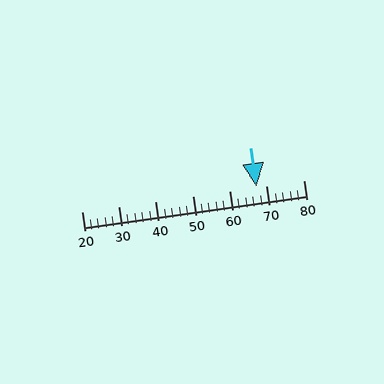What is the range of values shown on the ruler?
The ruler shows values from 20 to 80.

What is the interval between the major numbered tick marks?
The major tick marks are spaced 10 units apart.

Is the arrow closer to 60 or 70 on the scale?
The arrow is closer to 70.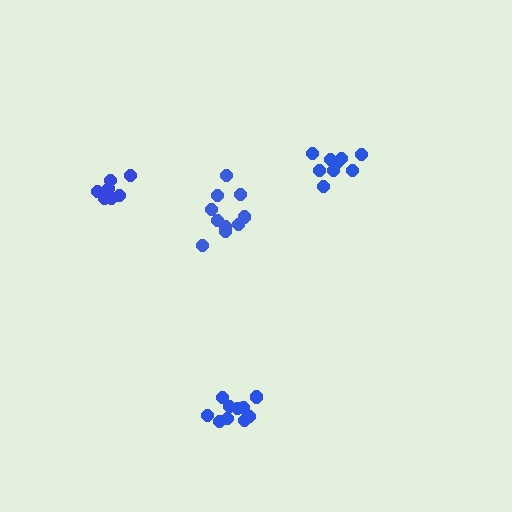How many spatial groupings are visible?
There are 4 spatial groupings.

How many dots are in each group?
Group 1: 9 dots, Group 2: 10 dots, Group 3: 8 dots, Group 4: 10 dots (37 total).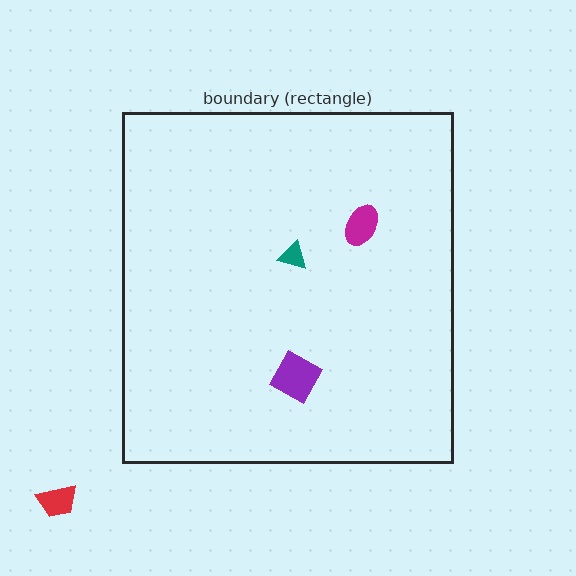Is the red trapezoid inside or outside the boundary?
Outside.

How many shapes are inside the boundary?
3 inside, 1 outside.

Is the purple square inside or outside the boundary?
Inside.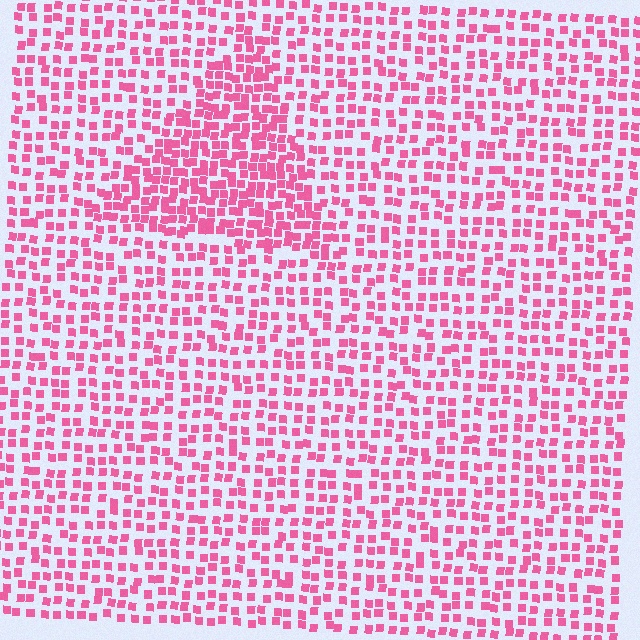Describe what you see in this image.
The image contains small pink elements arranged at two different densities. A triangle-shaped region is visible where the elements are more densely packed than the surrounding area.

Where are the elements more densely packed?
The elements are more densely packed inside the triangle boundary.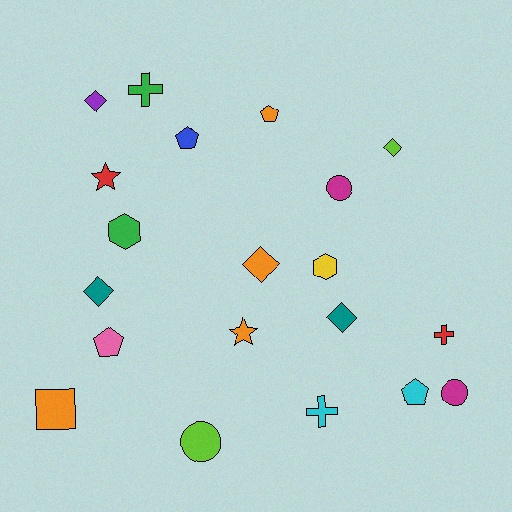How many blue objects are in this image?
There is 1 blue object.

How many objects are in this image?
There are 20 objects.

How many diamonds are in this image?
There are 5 diamonds.